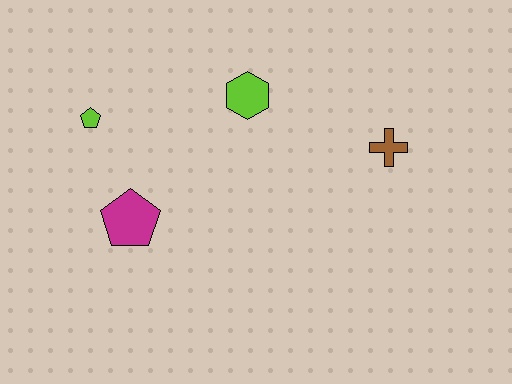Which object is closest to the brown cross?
The lime hexagon is closest to the brown cross.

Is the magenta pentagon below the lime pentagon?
Yes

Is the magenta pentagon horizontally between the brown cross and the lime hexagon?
No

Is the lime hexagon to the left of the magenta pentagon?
No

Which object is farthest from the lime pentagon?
The brown cross is farthest from the lime pentagon.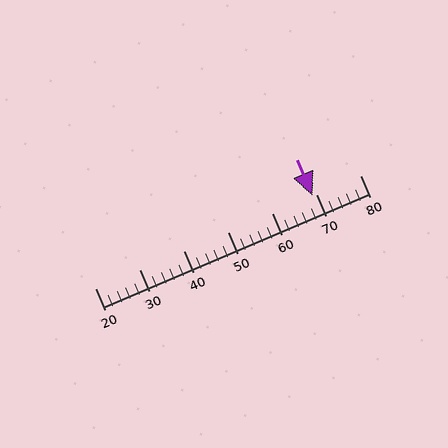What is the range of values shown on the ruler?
The ruler shows values from 20 to 80.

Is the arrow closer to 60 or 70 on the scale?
The arrow is closer to 70.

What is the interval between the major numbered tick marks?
The major tick marks are spaced 10 units apart.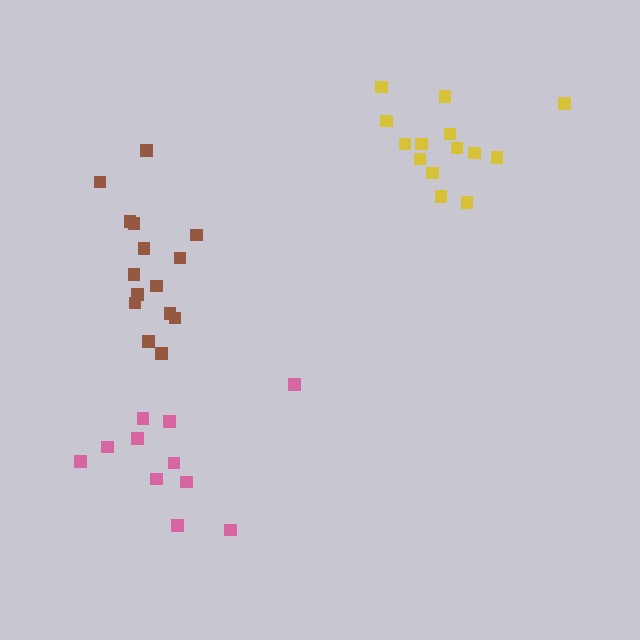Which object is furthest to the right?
The yellow cluster is rightmost.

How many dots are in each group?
Group 1: 15 dots, Group 2: 14 dots, Group 3: 11 dots (40 total).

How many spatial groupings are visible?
There are 3 spatial groupings.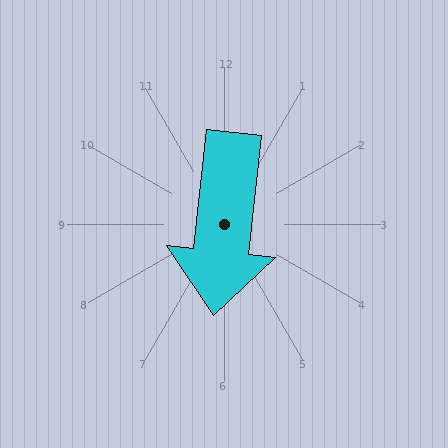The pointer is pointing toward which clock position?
Roughly 6 o'clock.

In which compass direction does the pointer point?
South.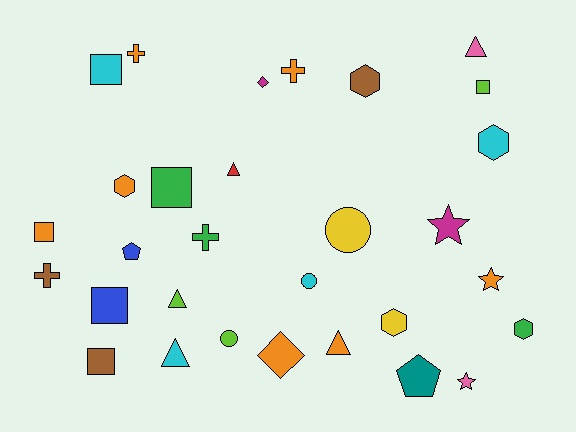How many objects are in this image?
There are 30 objects.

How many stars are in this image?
There are 3 stars.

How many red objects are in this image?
There is 1 red object.